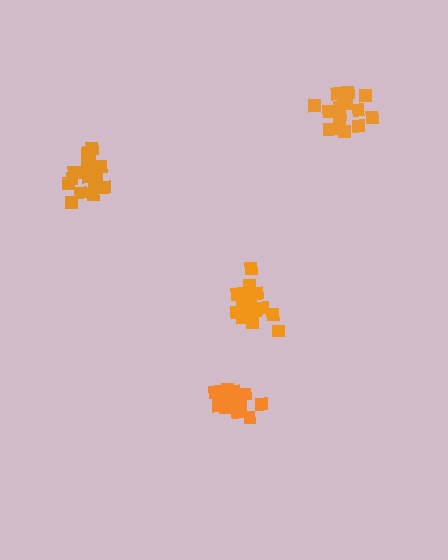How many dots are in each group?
Group 1: 19 dots, Group 2: 19 dots, Group 3: 16 dots, Group 4: 19 dots (73 total).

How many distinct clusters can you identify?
There are 4 distinct clusters.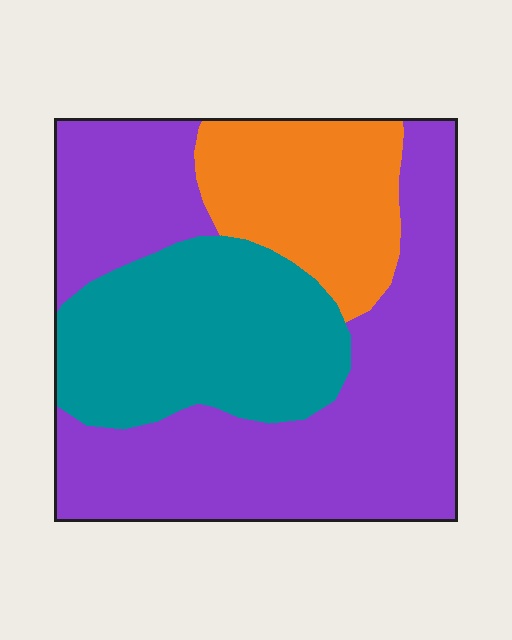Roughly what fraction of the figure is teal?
Teal takes up between a quarter and a half of the figure.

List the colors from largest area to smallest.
From largest to smallest: purple, teal, orange.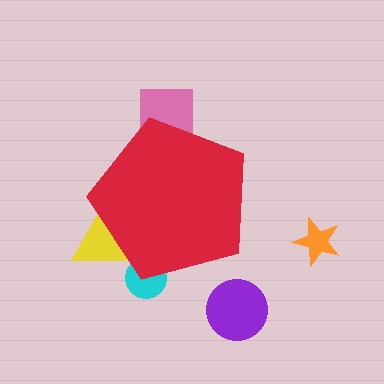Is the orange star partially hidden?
No, the orange star is fully visible.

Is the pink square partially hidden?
Yes, the pink square is partially hidden behind the red pentagon.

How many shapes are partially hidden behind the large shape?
3 shapes are partially hidden.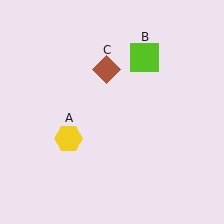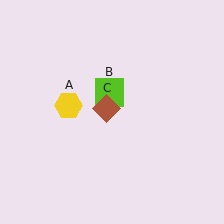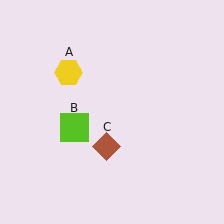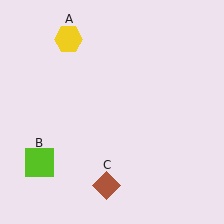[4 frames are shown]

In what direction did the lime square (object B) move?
The lime square (object B) moved down and to the left.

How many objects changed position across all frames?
3 objects changed position: yellow hexagon (object A), lime square (object B), brown diamond (object C).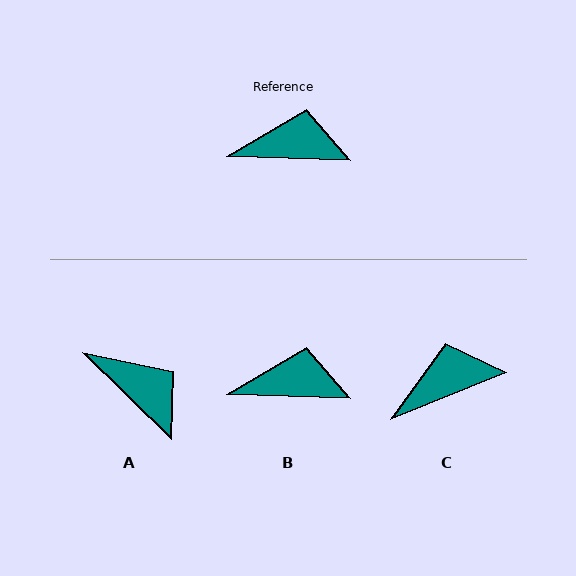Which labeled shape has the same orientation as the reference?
B.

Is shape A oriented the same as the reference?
No, it is off by about 42 degrees.